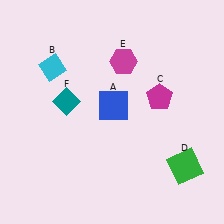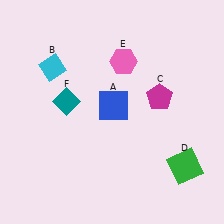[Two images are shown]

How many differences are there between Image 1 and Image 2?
There is 1 difference between the two images.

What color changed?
The hexagon (E) changed from magenta in Image 1 to pink in Image 2.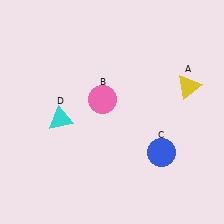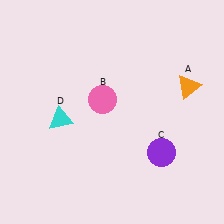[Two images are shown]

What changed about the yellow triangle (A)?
In Image 1, A is yellow. In Image 2, it changed to orange.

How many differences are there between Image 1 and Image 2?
There are 2 differences between the two images.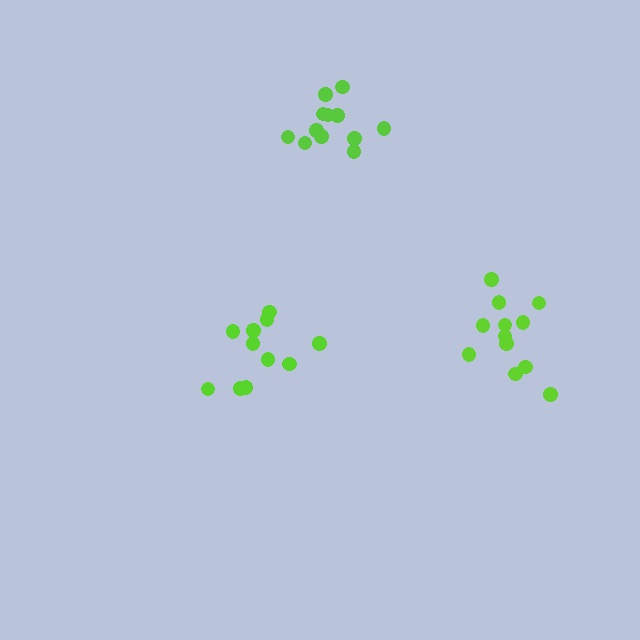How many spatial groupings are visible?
There are 3 spatial groupings.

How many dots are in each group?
Group 1: 12 dots, Group 2: 11 dots, Group 3: 12 dots (35 total).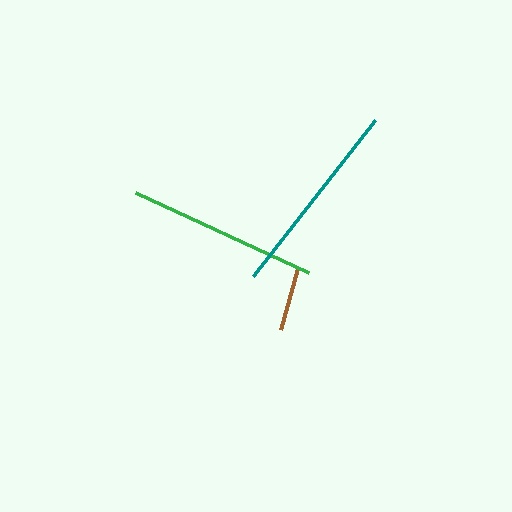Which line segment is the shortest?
The brown line is the shortest at approximately 64 pixels.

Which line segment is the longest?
The teal line is the longest at approximately 198 pixels.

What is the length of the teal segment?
The teal segment is approximately 198 pixels long.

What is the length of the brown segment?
The brown segment is approximately 64 pixels long.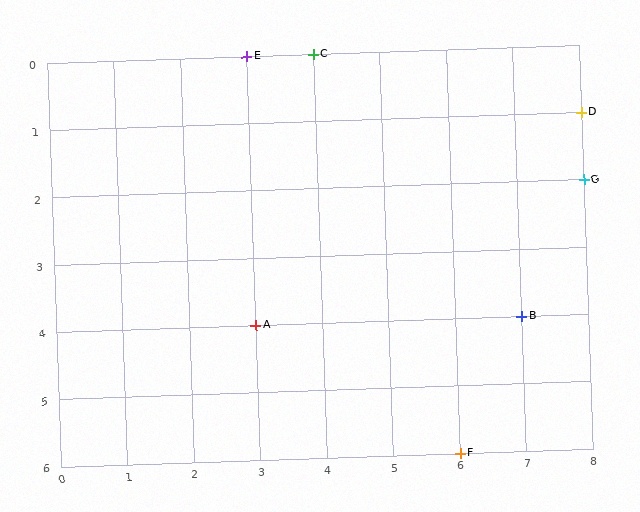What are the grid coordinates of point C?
Point C is at grid coordinates (4, 0).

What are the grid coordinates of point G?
Point G is at grid coordinates (8, 2).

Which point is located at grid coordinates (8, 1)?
Point D is at (8, 1).